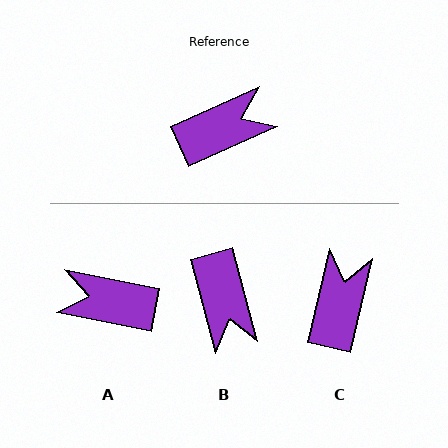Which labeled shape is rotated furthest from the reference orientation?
A, about 145 degrees away.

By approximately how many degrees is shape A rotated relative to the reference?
Approximately 145 degrees counter-clockwise.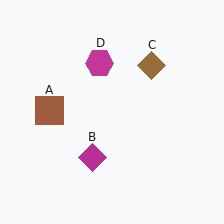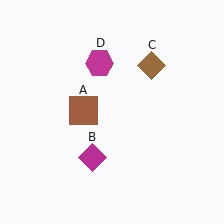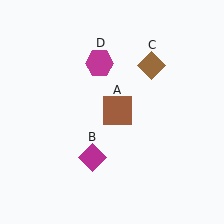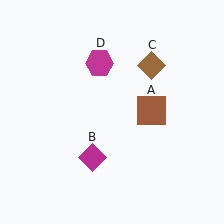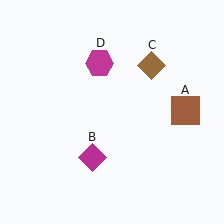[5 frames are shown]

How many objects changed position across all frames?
1 object changed position: brown square (object A).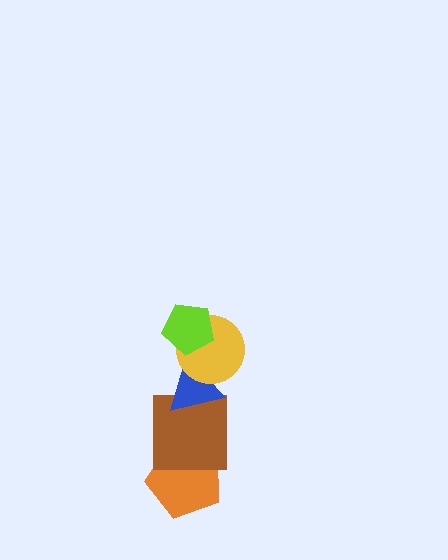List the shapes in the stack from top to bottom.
From top to bottom: the lime pentagon, the yellow circle, the blue triangle, the brown square, the orange pentagon.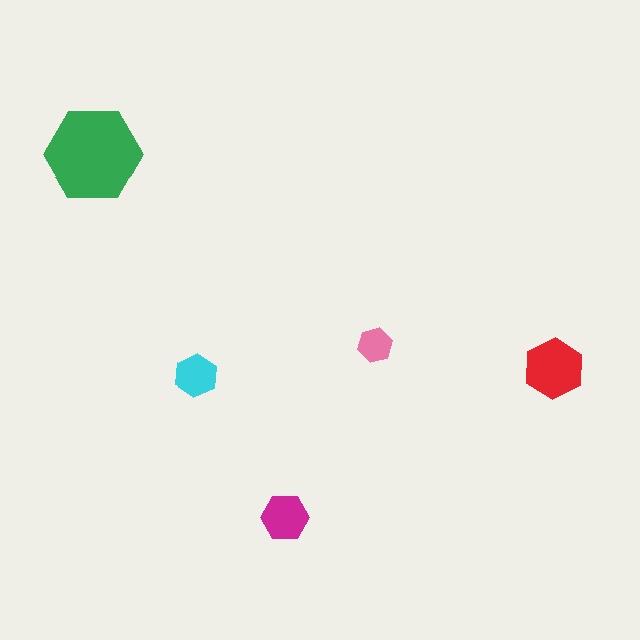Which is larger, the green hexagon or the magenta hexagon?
The green one.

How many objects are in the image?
There are 5 objects in the image.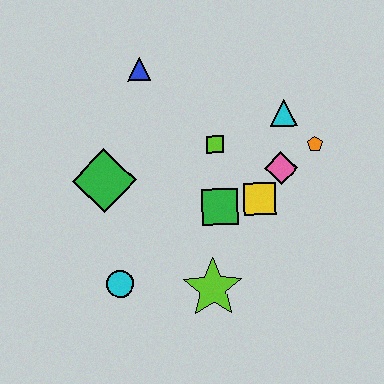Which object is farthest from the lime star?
The blue triangle is farthest from the lime star.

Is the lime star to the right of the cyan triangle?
No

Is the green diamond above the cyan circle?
Yes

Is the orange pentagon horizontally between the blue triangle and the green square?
No